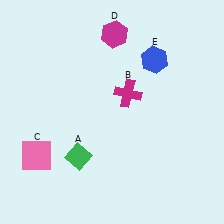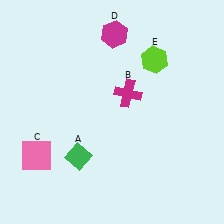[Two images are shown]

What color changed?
The hexagon (E) changed from blue in Image 1 to lime in Image 2.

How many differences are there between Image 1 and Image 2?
There is 1 difference between the two images.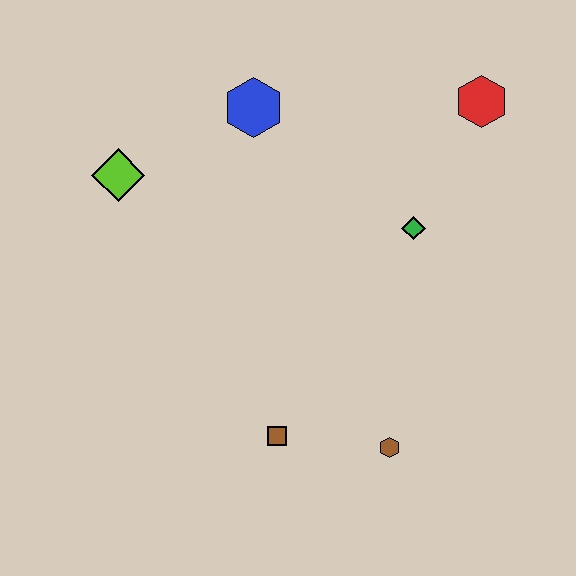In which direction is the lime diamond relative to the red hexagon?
The lime diamond is to the left of the red hexagon.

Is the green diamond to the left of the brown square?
No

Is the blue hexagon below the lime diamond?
No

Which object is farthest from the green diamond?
The lime diamond is farthest from the green diamond.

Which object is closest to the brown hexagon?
The brown square is closest to the brown hexagon.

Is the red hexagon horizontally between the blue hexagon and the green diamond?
No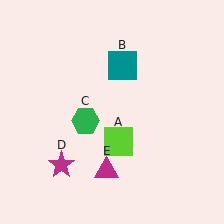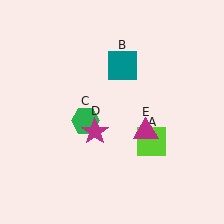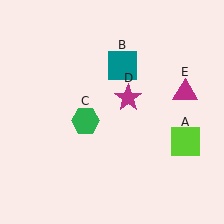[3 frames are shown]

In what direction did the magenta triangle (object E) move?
The magenta triangle (object E) moved up and to the right.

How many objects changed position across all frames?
3 objects changed position: lime square (object A), magenta star (object D), magenta triangle (object E).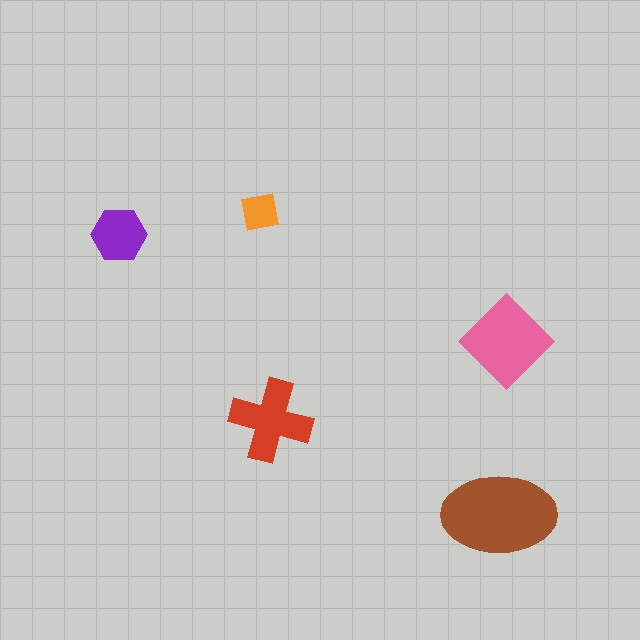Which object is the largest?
The brown ellipse.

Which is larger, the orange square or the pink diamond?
The pink diamond.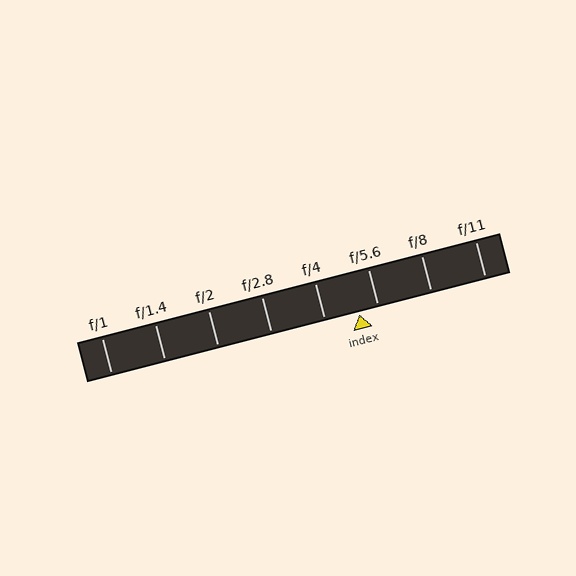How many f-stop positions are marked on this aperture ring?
There are 8 f-stop positions marked.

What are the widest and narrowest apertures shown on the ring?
The widest aperture shown is f/1 and the narrowest is f/11.